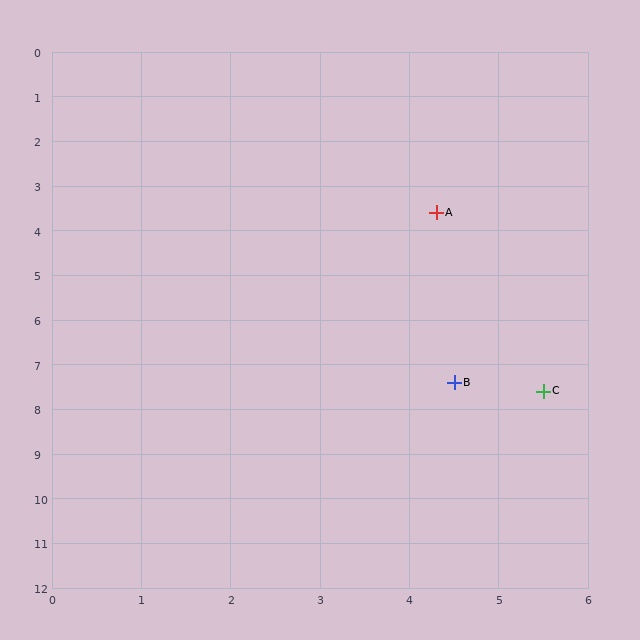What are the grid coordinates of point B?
Point B is at approximately (4.5, 7.4).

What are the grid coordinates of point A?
Point A is at approximately (4.3, 3.6).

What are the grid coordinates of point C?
Point C is at approximately (5.5, 7.6).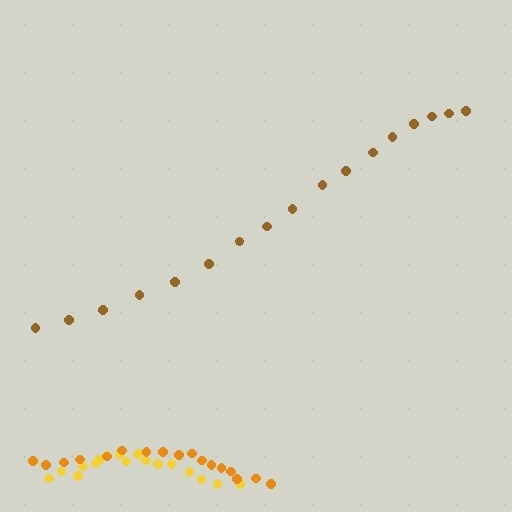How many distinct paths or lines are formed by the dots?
There are 3 distinct paths.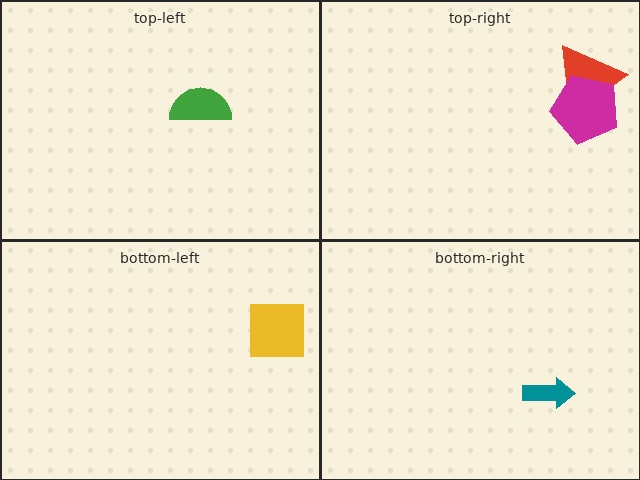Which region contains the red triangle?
The top-right region.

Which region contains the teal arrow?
The bottom-right region.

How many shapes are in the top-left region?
1.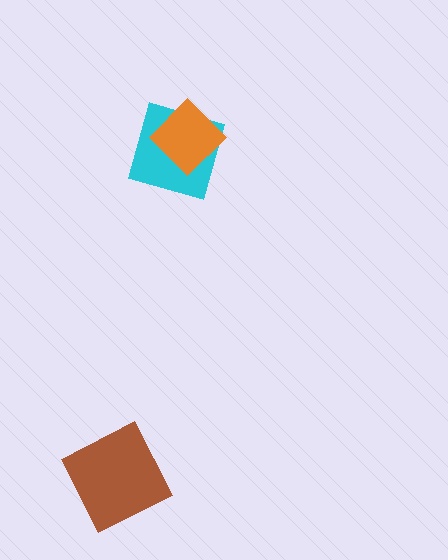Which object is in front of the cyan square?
The orange diamond is in front of the cyan square.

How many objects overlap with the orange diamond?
1 object overlaps with the orange diamond.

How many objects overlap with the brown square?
0 objects overlap with the brown square.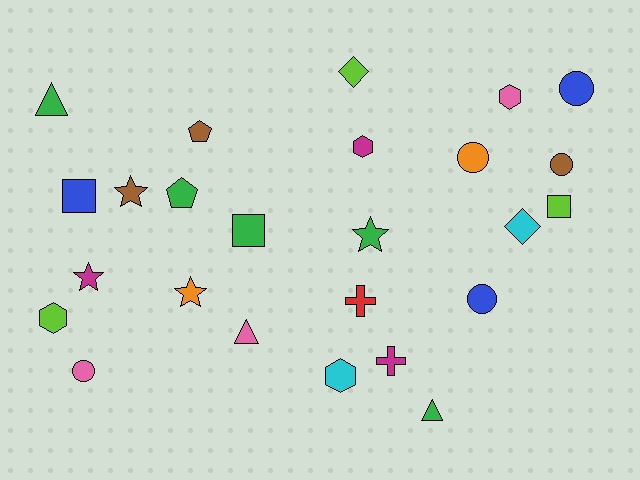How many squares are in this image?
There are 3 squares.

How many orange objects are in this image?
There are 2 orange objects.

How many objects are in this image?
There are 25 objects.